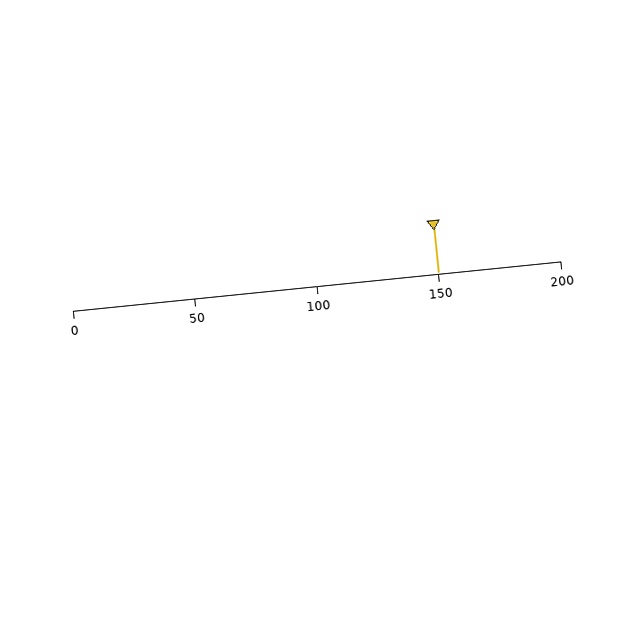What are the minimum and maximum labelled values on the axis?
The axis runs from 0 to 200.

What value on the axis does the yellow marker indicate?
The marker indicates approximately 150.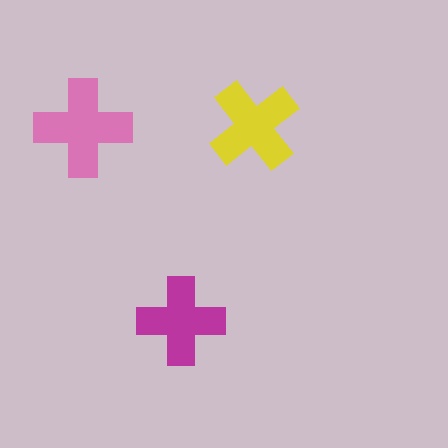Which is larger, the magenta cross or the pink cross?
The pink one.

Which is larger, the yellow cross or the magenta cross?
The yellow one.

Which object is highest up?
The yellow cross is topmost.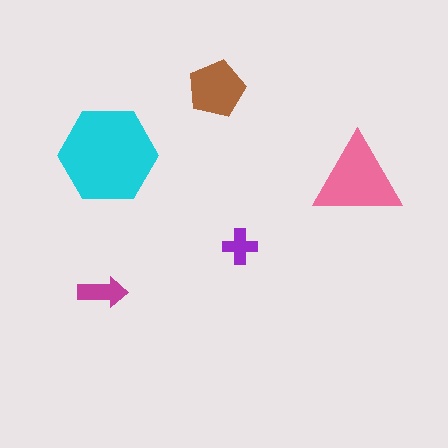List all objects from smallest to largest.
The purple cross, the magenta arrow, the brown pentagon, the pink triangle, the cyan hexagon.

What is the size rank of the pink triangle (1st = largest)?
2nd.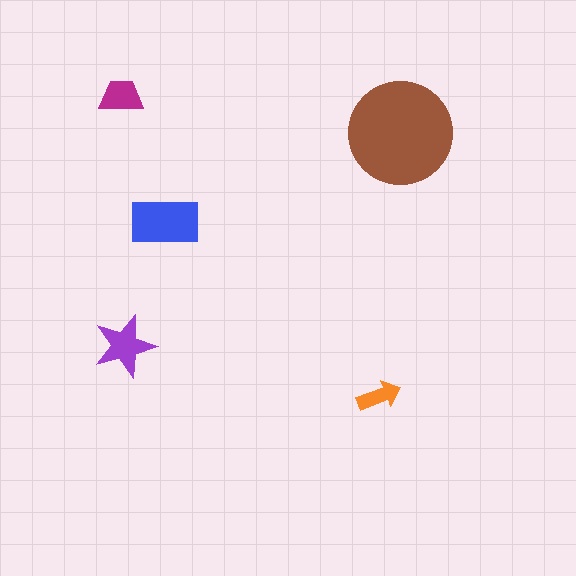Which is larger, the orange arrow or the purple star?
The purple star.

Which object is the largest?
The brown circle.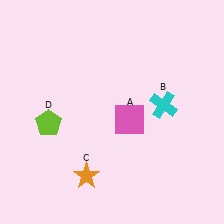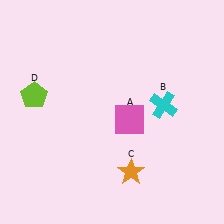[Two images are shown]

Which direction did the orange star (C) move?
The orange star (C) moved right.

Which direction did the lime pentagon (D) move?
The lime pentagon (D) moved up.